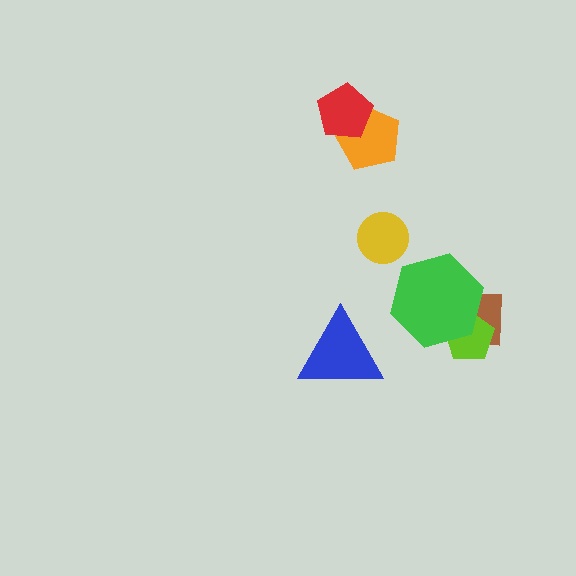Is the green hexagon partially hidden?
No, no other shape covers it.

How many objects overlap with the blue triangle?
0 objects overlap with the blue triangle.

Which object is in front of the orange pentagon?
The red pentagon is in front of the orange pentagon.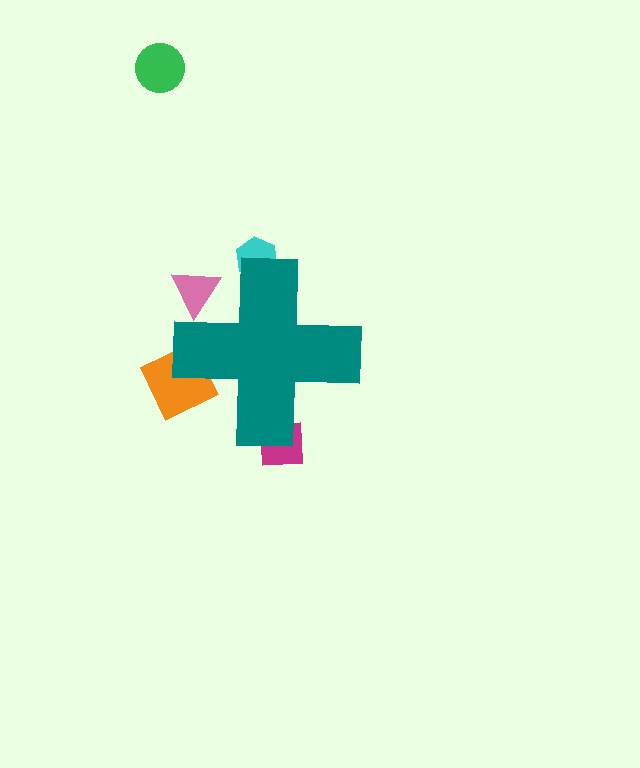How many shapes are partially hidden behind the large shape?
4 shapes are partially hidden.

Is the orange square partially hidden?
Yes, the orange square is partially hidden behind the teal cross.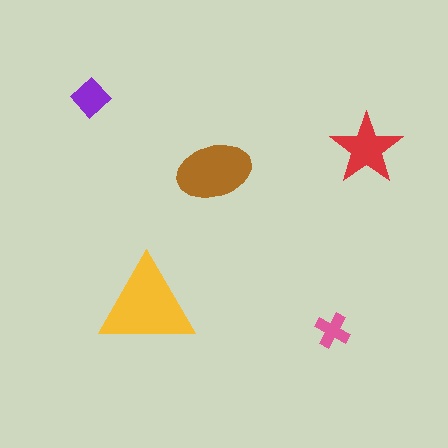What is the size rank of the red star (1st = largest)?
3rd.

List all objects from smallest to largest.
The pink cross, the purple diamond, the red star, the brown ellipse, the yellow triangle.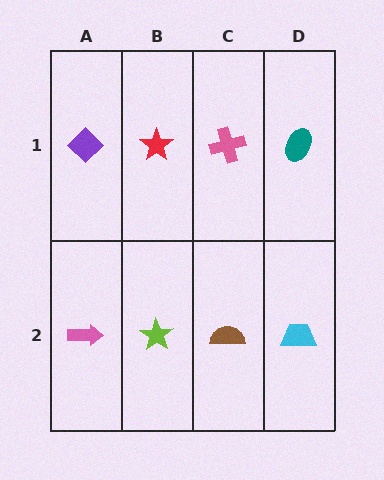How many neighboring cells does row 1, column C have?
3.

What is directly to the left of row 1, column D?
A pink cross.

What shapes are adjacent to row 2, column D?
A teal ellipse (row 1, column D), a brown semicircle (row 2, column C).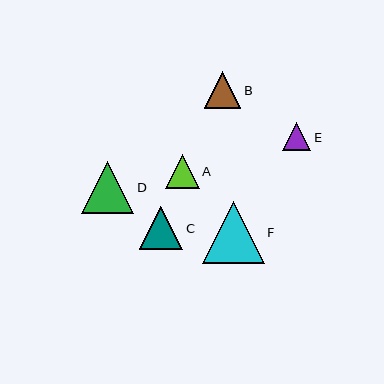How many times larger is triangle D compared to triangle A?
Triangle D is approximately 1.5 times the size of triangle A.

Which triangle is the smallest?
Triangle E is the smallest with a size of approximately 28 pixels.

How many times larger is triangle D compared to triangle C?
Triangle D is approximately 1.2 times the size of triangle C.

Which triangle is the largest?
Triangle F is the largest with a size of approximately 62 pixels.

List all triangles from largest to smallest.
From largest to smallest: F, D, C, B, A, E.